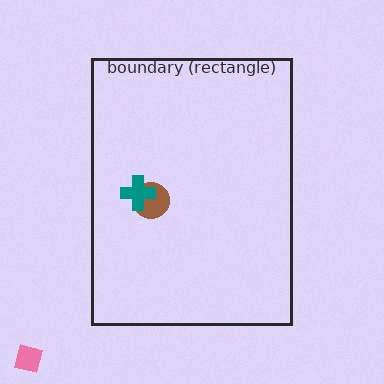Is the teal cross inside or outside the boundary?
Inside.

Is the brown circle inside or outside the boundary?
Inside.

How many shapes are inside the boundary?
2 inside, 1 outside.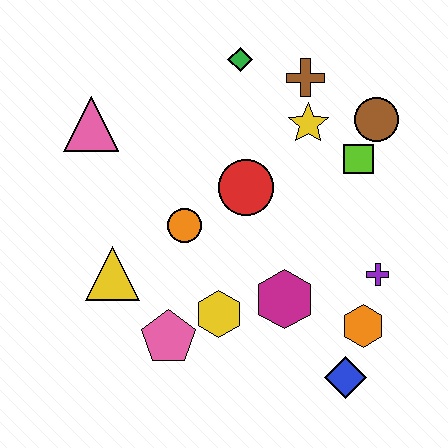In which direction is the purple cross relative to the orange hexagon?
The purple cross is above the orange hexagon.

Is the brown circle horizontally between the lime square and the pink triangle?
No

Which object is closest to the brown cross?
The yellow star is closest to the brown cross.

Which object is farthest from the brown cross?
The blue diamond is farthest from the brown cross.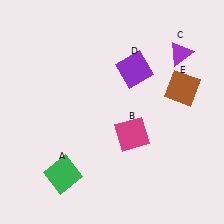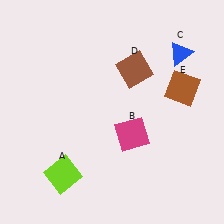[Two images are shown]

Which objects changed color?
A changed from green to lime. C changed from purple to blue. D changed from purple to brown.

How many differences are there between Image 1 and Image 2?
There are 3 differences between the two images.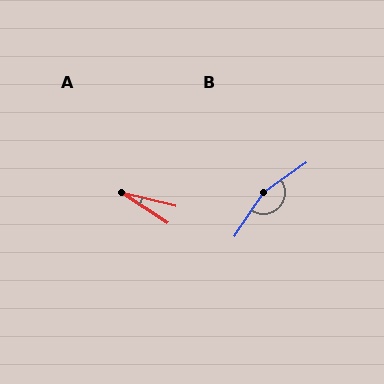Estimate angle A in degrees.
Approximately 20 degrees.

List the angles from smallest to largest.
A (20°), B (158°).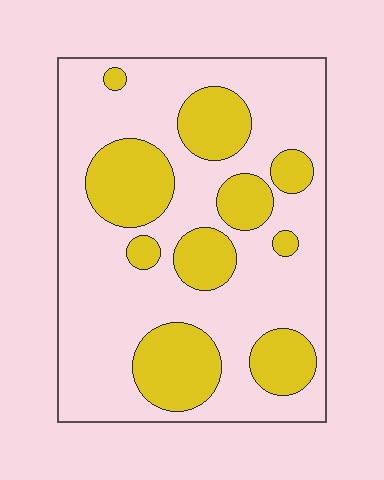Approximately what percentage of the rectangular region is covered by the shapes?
Approximately 30%.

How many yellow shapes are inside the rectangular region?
10.